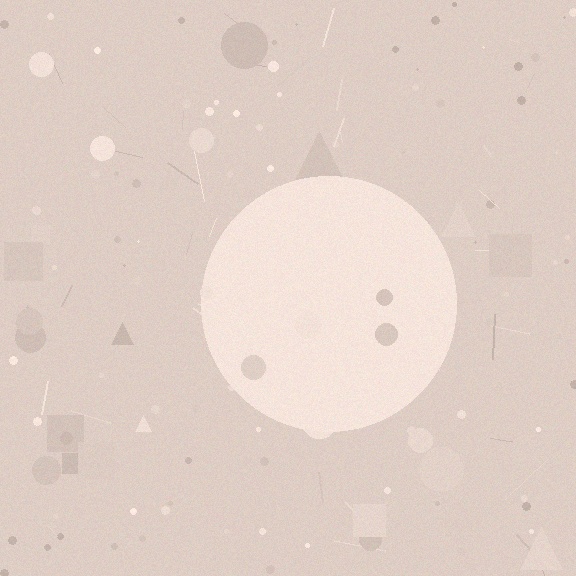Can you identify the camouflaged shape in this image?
The camouflaged shape is a circle.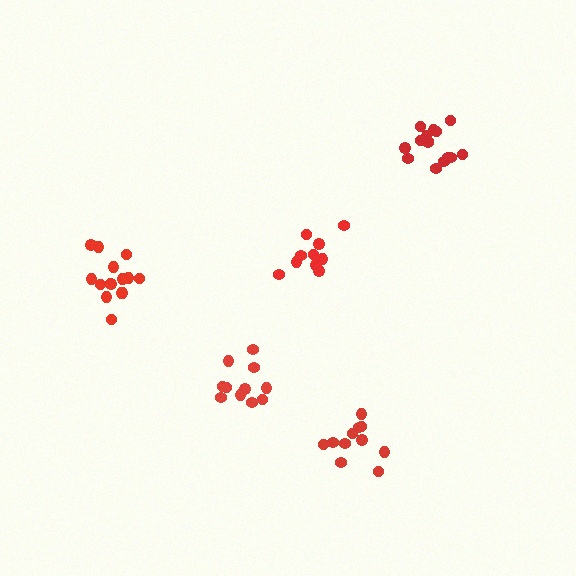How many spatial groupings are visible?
There are 5 spatial groupings.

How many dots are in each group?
Group 1: 11 dots, Group 2: 10 dots, Group 3: 15 dots, Group 4: 15 dots, Group 5: 11 dots (62 total).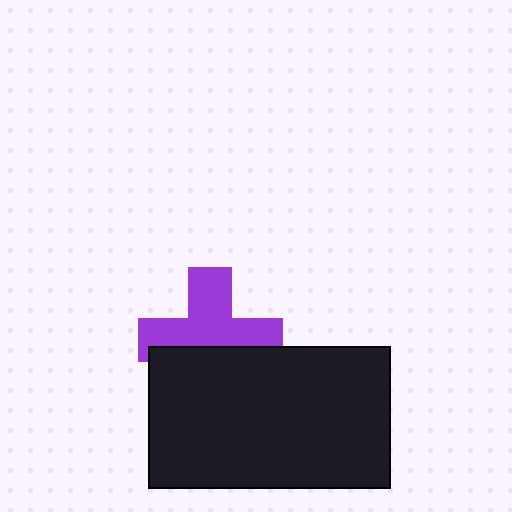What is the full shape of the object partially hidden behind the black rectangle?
The partially hidden object is a purple cross.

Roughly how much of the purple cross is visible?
About half of it is visible (roughly 59%).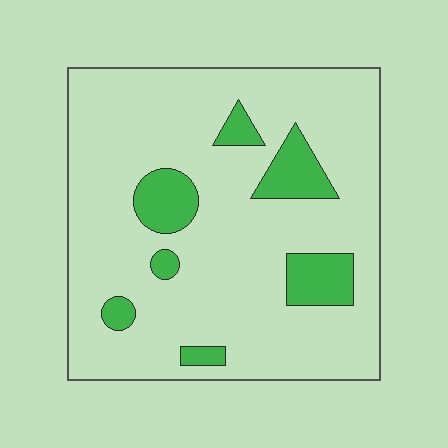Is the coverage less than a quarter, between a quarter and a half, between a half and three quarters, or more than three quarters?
Less than a quarter.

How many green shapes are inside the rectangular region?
7.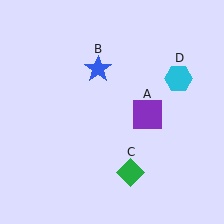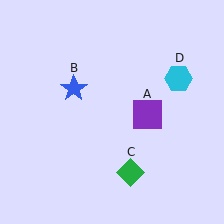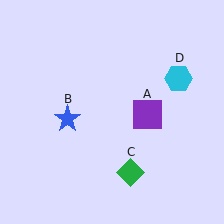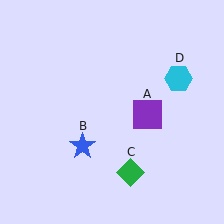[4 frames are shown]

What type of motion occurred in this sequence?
The blue star (object B) rotated counterclockwise around the center of the scene.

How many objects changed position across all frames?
1 object changed position: blue star (object B).